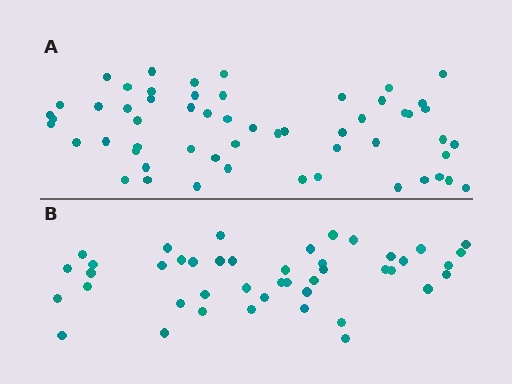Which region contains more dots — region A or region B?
Region A (the top region) has more dots.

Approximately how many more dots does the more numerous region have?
Region A has roughly 12 or so more dots than region B.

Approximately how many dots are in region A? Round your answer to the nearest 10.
About 60 dots. (The exact count is 56, which rounds to 60.)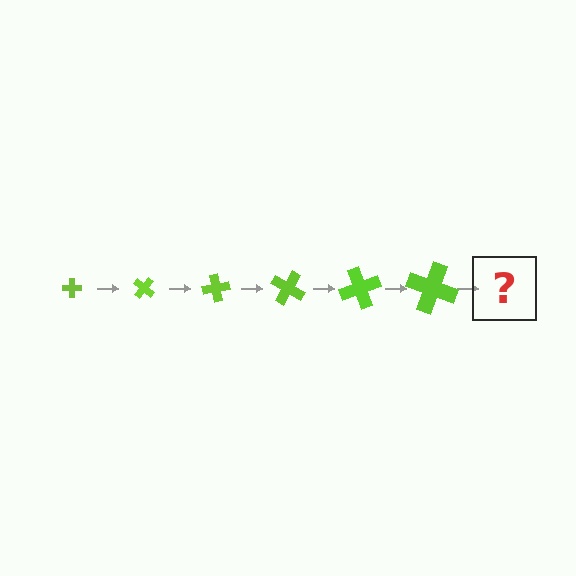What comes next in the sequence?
The next element should be a cross, larger than the previous one and rotated 240 degrees from the start.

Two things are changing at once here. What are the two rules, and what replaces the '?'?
The two rules are that the cross grows larger each step and it rotates 40 degrees each step. The '?' should be a cross, larger than the previous one and rotated 240 degrees from the start.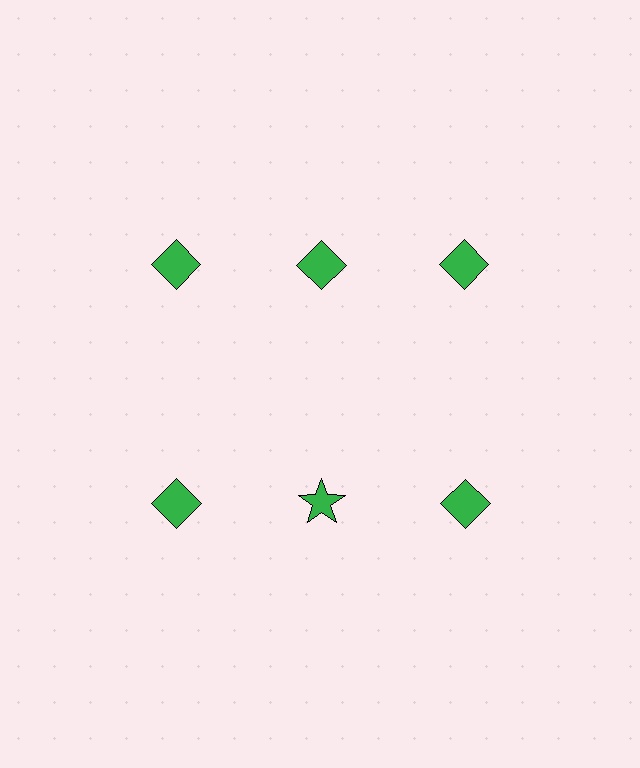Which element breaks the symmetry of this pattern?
The green star in the second row, second from left column breaks the symmetry. All other shapes are green diamonds.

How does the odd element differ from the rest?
It has a different shape: star instead of diamond.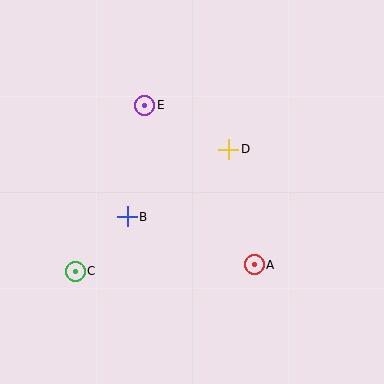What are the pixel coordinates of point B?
Point B is at (127, 217).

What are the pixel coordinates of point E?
Point E is at (145, 105).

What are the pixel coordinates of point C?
Point C is at (75, 271).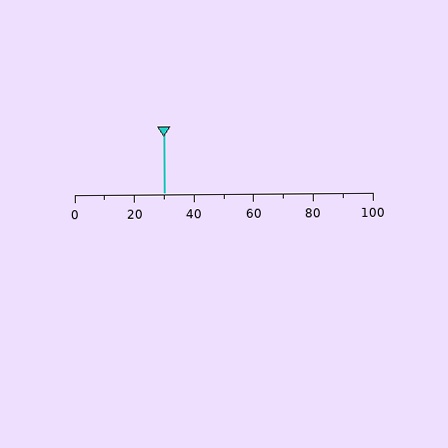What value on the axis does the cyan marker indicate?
The marker indicates approximately 30.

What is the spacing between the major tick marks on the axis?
The major ticks are spaced 20 apart.